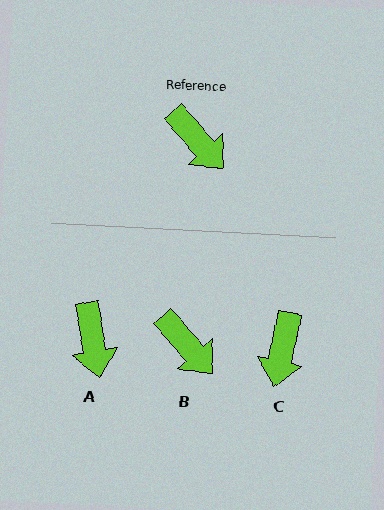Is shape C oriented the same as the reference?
No, it is off by about 53 degrees.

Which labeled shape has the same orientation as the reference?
B.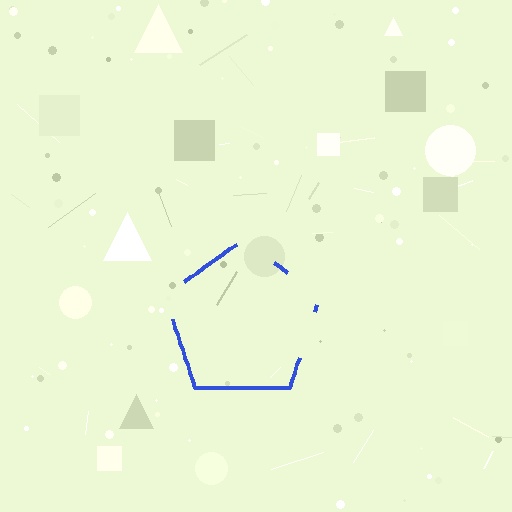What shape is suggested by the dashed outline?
The dashed outline suggests a pentagon.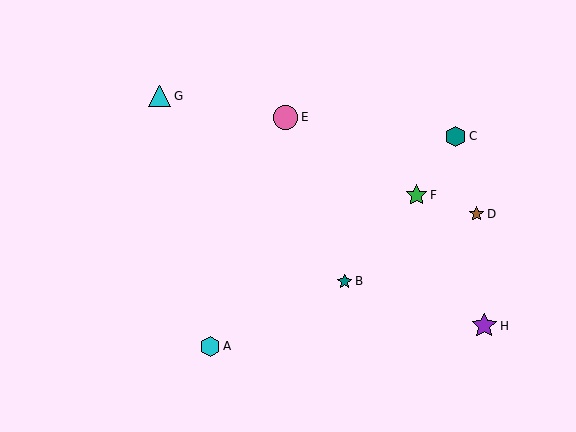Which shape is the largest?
The purple star (labeled H) is the largest.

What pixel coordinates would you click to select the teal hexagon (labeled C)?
Click at (455, 136) to select the teal hexagon C.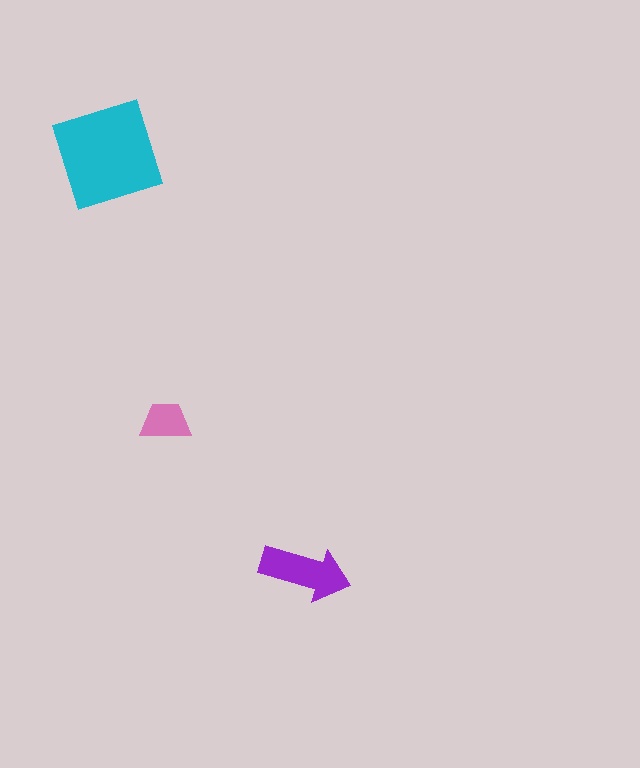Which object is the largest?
The cyan square.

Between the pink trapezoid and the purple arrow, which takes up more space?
The purple arrow.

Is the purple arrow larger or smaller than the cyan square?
Smaller.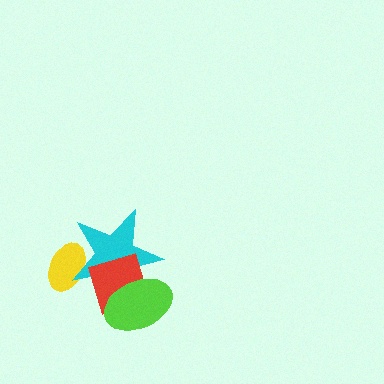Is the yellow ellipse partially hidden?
Yes, it is partially covered by another shape.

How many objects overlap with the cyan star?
3 objects overlap with the cyan star.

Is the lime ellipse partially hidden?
No, no other shape covers it.